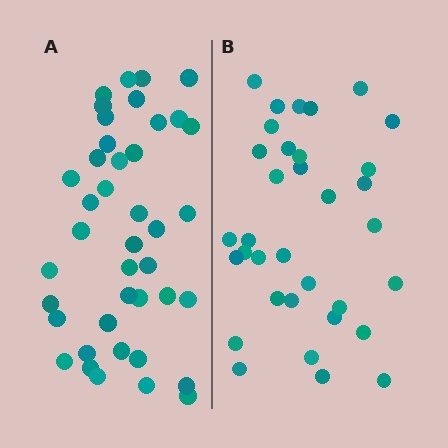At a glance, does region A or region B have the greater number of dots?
Region A (the left region) has more dots.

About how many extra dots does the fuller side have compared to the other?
Region A has roughly 8 or so more dots than region B.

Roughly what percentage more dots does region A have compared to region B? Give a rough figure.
About 20% more.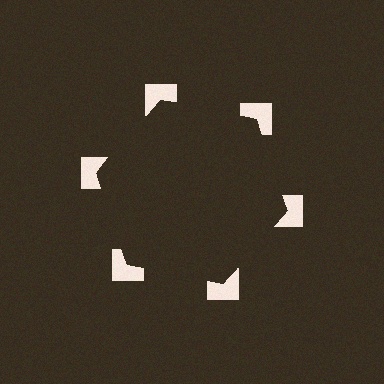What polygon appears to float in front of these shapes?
An illusory hexagon — its edges are inferred from the aligned wedge cuts in the notched squares, not physically drawn.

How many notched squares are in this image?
There are 6 — one at each vertex of the illusory hexagon.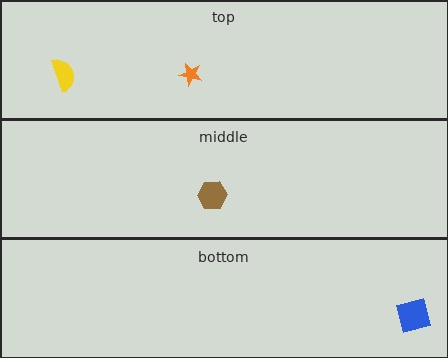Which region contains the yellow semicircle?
The top region.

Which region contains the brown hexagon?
The middle region.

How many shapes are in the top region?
2.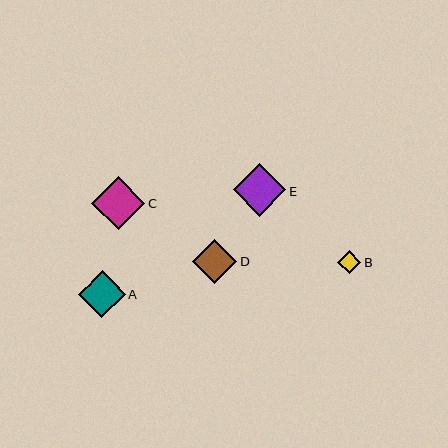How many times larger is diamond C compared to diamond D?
Diamond C is approximately 1.2 times the size of diamond D.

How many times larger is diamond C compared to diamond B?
Diamond C is approximately 2.3 times the size of diamond B.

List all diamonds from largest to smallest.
From largest to smallest: C, E, A, D, B.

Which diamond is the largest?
Diamond C is the largest with a size of approximately 53 pixels.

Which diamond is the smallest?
Diamond B is the smallest with a size of approximately 23 pixels.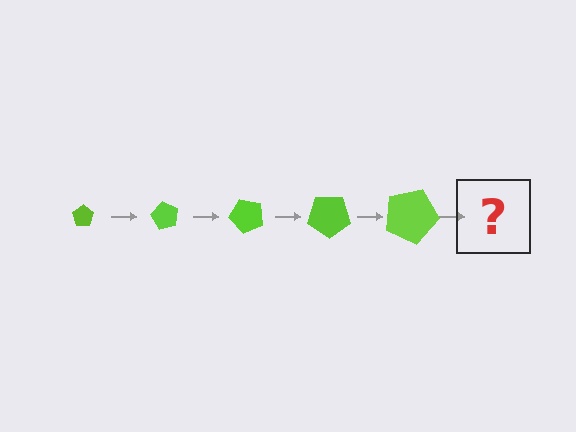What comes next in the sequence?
The next element should be a pentagon, larger than the previous one and rotated 300 degrees from the start.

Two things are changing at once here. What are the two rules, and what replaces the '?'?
The two rules are that the pentagon grows larger each step and it rotates 60 degrees each step. The '?' should be a pentagon, larger than the previous one and rotated 300 degrees from the start.